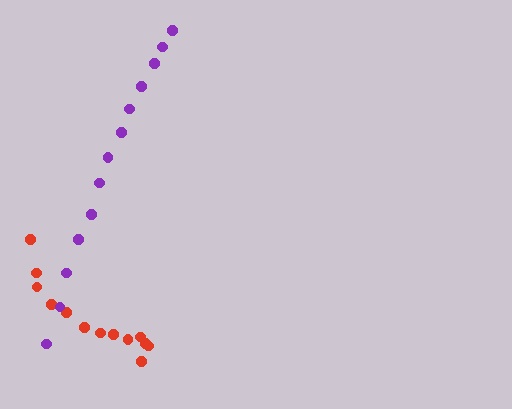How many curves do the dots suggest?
There are 2 distinct paths.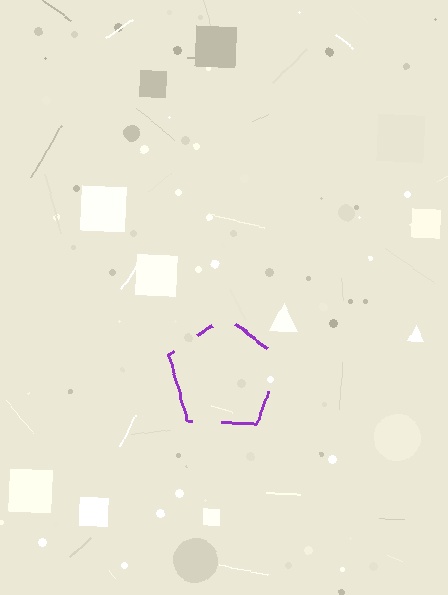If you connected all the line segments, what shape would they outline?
They would outline a pentagon.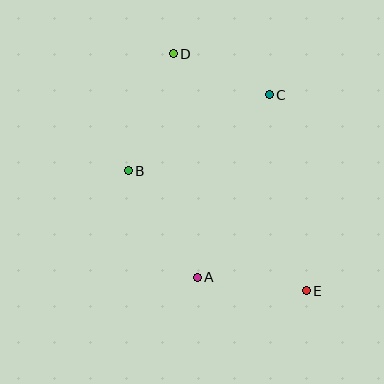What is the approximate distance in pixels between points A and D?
The distance between A and D is approximately 225 pixels.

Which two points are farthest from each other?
Points D and E are farthest from each other.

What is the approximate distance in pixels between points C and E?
The distance between C and E is approximately 199 pixels.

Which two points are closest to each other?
Points C and D are closest to each other.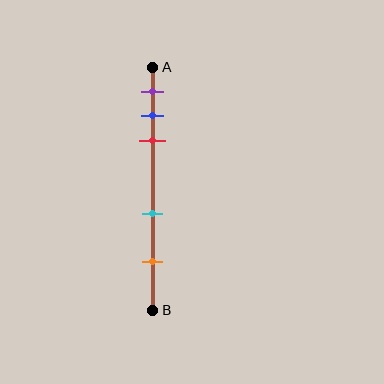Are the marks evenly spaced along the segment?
No, the marks are not evenly spaced.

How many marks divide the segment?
There are 5 marks dividing the segment.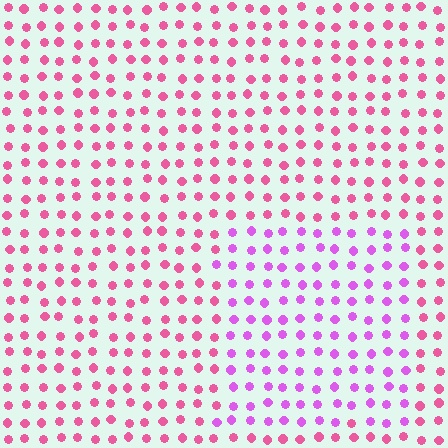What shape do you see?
I see a rectangle.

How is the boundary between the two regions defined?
The boundary is defined purely by a slight shift in hue (about 38 degrees). Spacing, size, and orientation are identical on both sides.